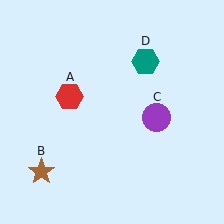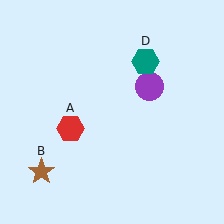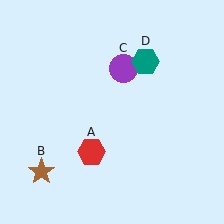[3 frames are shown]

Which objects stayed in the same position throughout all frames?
Brown star (object B) and teal hexagon (object D) remained stationary.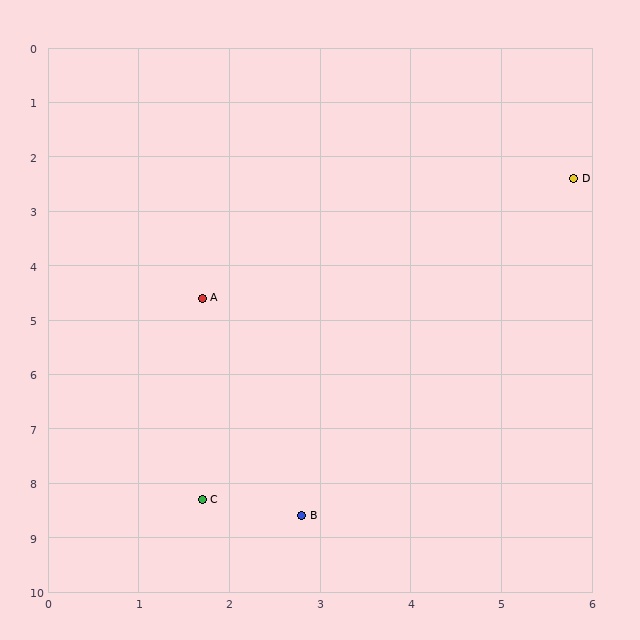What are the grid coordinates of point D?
Point D is at approximately (5.8, 2.4).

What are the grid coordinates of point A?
Point A is at approximately (1.7, 4.6).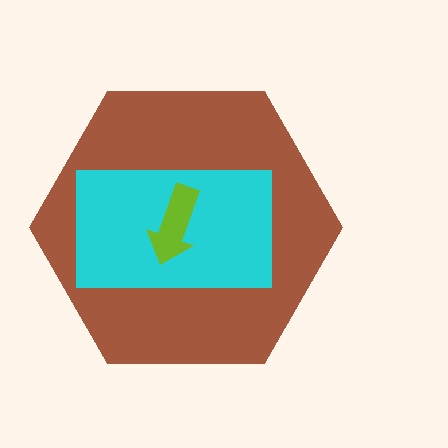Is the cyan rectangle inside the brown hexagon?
Yes.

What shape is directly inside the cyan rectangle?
The lime arrow.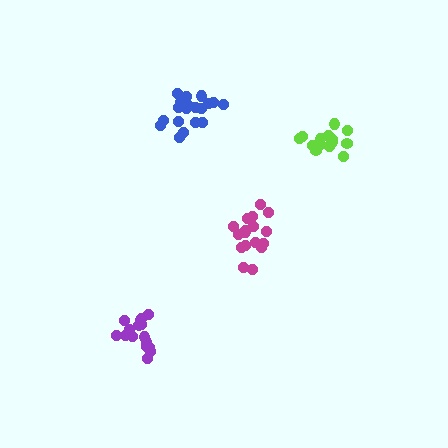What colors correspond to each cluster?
The clusters are colored: blue, purple, lime, magenta.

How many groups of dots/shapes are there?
There are 4 groups.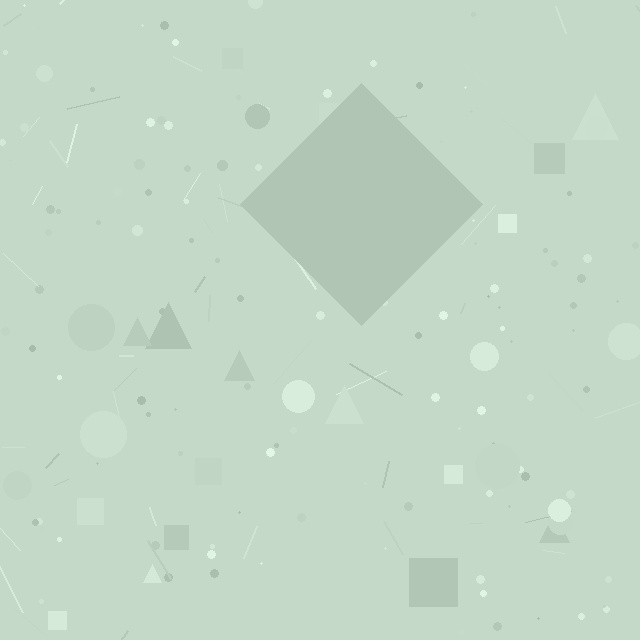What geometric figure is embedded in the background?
A diamond is embedded in the background.